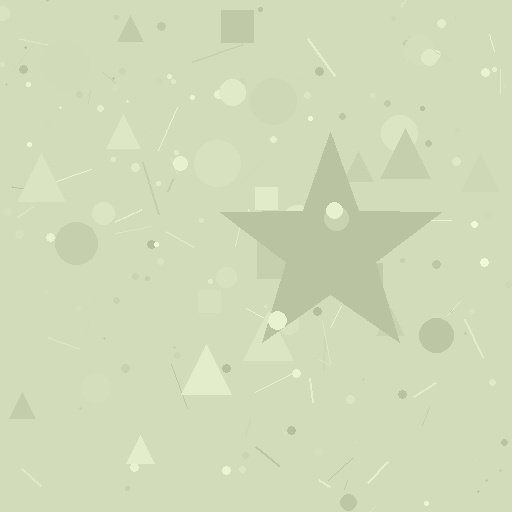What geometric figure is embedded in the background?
A star is embedded in the background.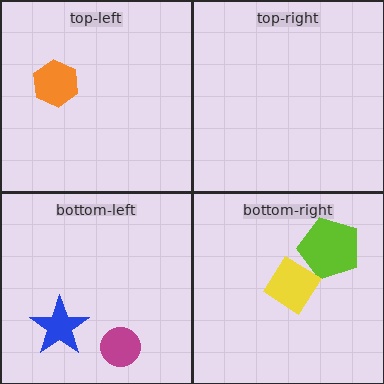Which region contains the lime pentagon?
The bottom-right region.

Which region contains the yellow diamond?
The bottom-right region.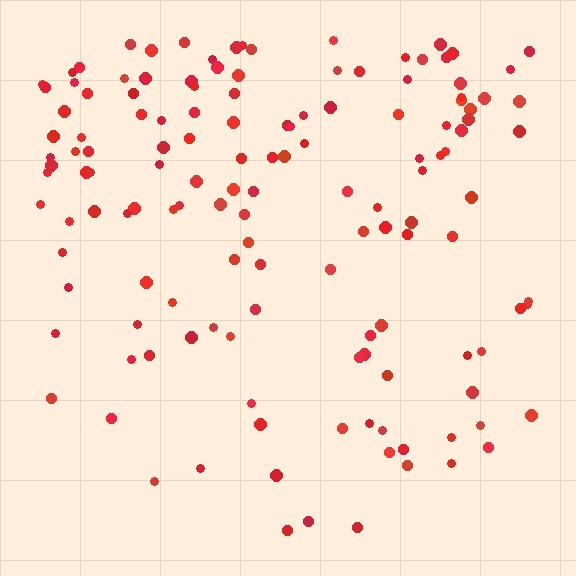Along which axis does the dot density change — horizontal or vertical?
Vertical.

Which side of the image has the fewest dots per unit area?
The bottom.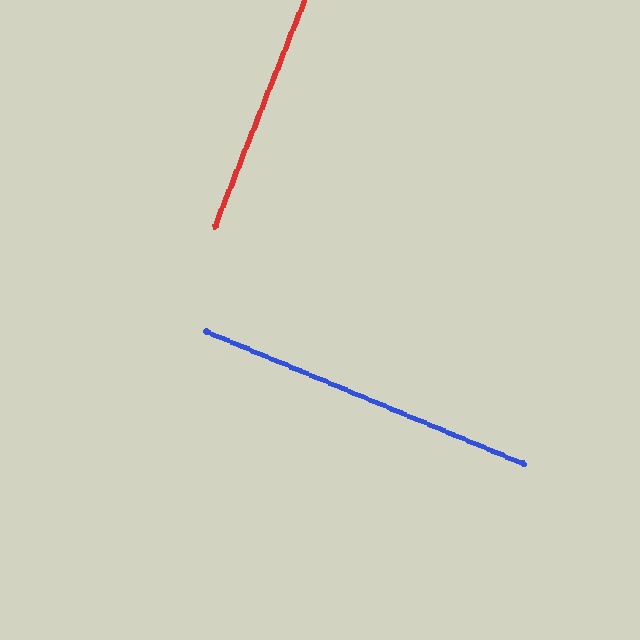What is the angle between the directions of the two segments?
Approximately 89 degrees.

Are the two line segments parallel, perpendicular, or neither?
Perpendicular — they meet at approximately 89°.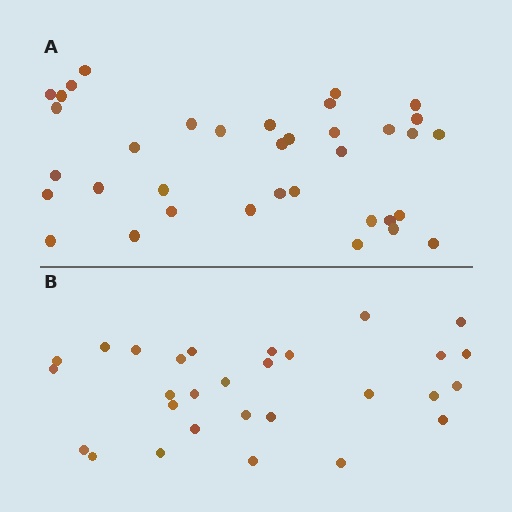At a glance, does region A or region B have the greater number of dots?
Region A (the top region) has more dots.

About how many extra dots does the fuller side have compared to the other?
Region A has roughly 8 or so more dots than region B.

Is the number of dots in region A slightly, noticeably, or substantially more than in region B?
Region A has only slightly more — the two regions are fairly close. The ratio is roughly 1.2 to 1.